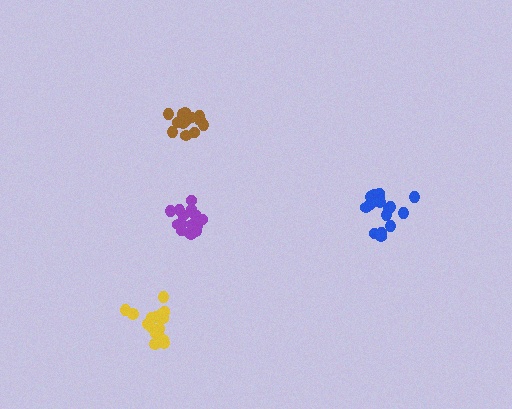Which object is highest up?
The brown cluster is topmost.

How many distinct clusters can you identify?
There are 4 distinct clusters.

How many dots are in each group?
Group 1: 17 dots, Group 2: 14 dots, Group 3: 19 dots, Group 4: 19 dots (69 total).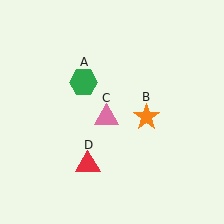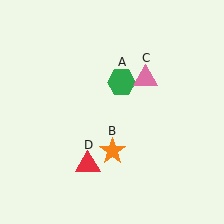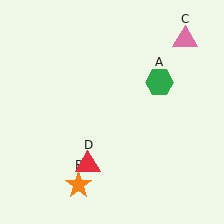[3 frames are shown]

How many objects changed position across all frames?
3 objects changed position: green hexagon (object A), orange star (object B), pink triangle (object C).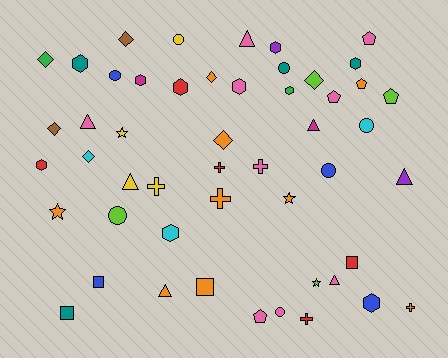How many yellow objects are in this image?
There are 4 yellow objects.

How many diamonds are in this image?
There are 7 diamonds.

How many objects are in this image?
There are 50 objects.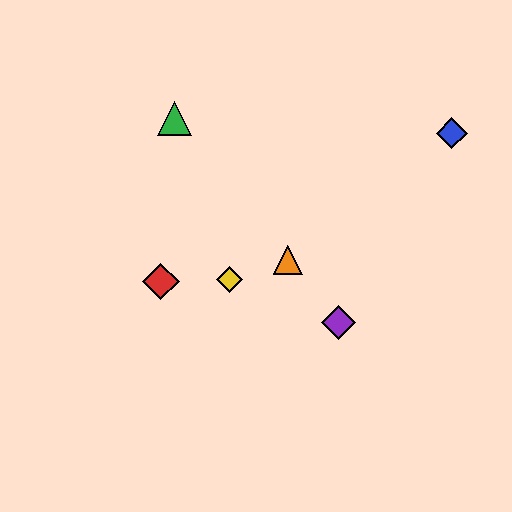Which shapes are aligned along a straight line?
The green triangle, the purple diamond, the orange triangle are aligned along a straight line.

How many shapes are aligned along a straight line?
3 shapes (the green triangle, the purple diamond, the orange triangle) are aligned along a straight line.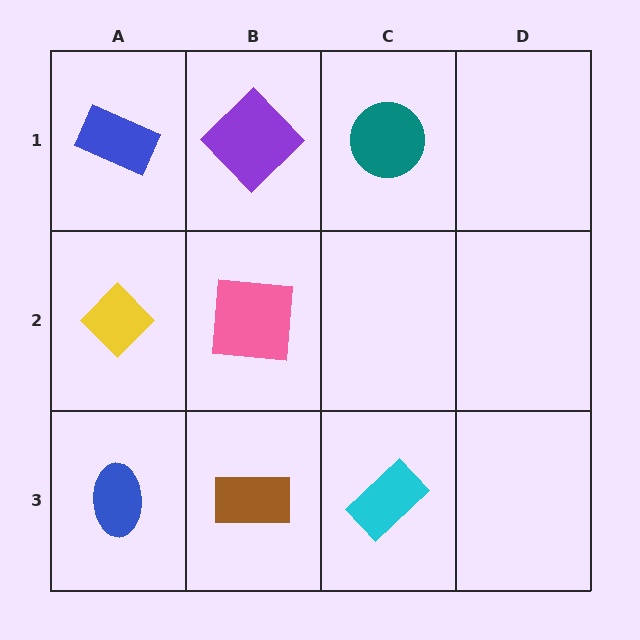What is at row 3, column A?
A blue ellipse.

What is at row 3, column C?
A cyan rectangle.